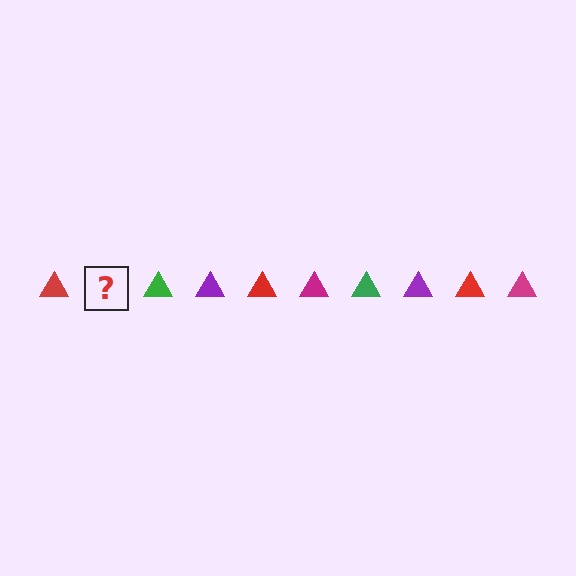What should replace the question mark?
The question mark should be replaced with a magenta triangle.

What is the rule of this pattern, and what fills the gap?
The rule is that the pattern cycles through red, magenta, green, purple triangles. The gap should be filled with a magenta triangle.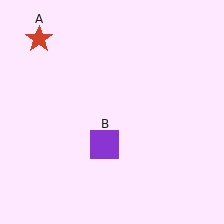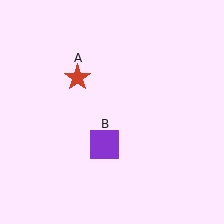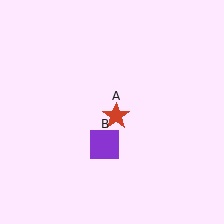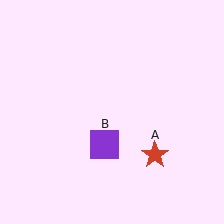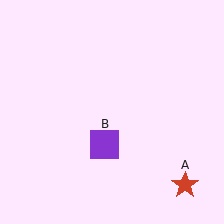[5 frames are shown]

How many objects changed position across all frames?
1 object changed position: red star (object A).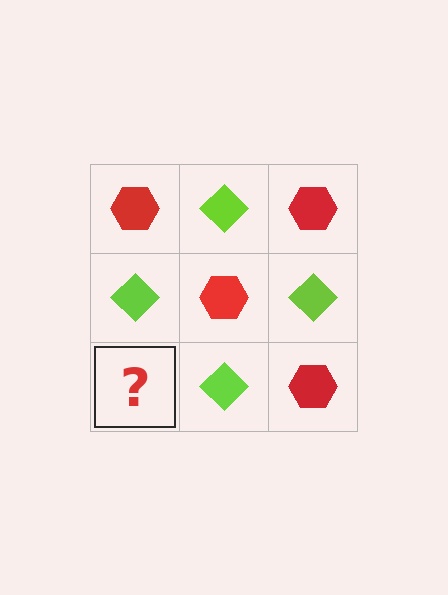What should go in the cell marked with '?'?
The missing cell should contain a red hexagon.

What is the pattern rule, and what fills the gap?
The rule is that it alternates red hexagon and lime diamond in a checkerboard pattern. The gap should be filled with a red hexagon.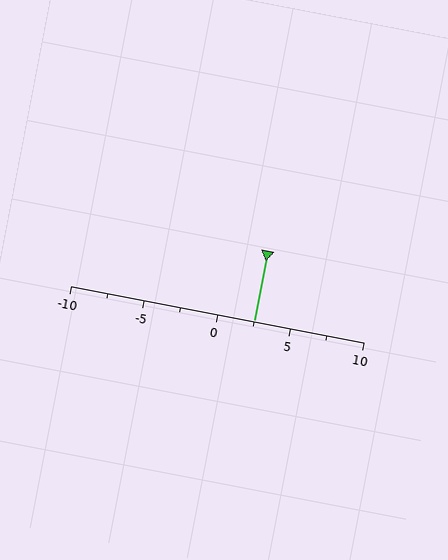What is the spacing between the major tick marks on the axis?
The major ticks are spaced 5 apart.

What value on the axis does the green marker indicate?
The marker indicates approximately 2.5.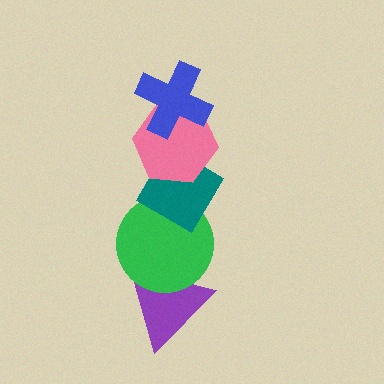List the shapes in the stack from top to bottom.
From top to bottom: the blue cross, the pink hexagon, the teal diamond, the green circle, the purple triangle.